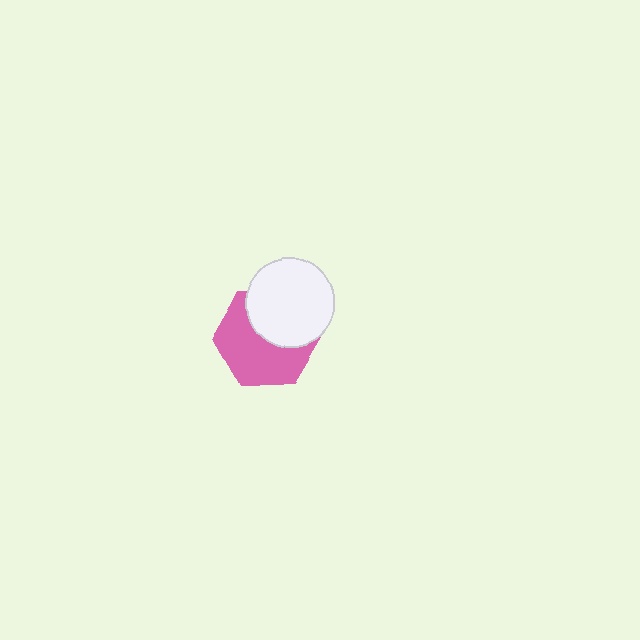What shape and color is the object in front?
The object in front is a white circle.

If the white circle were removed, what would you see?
You would see the complete pink hexagon.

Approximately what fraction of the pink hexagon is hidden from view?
Roughly 41% of the pink hexagon is hidden behind the white circle.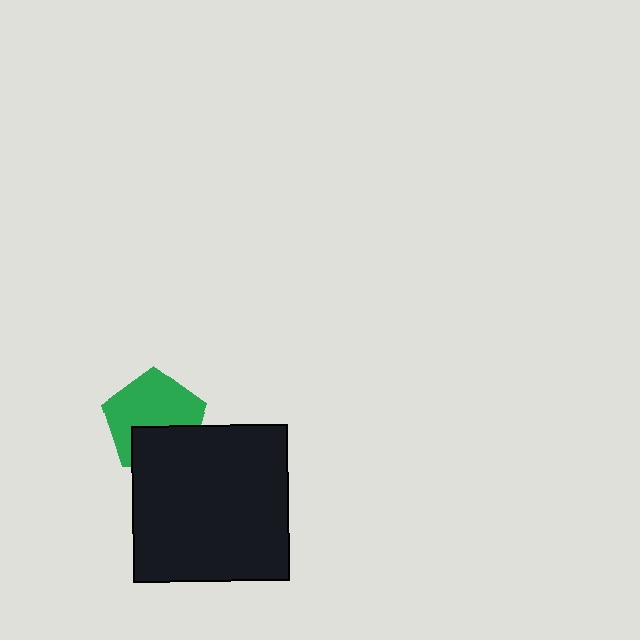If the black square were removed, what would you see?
You would see the complete green pentagon.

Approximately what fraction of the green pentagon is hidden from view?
Roughly 34% of the green pentagon is hidden behind the black square.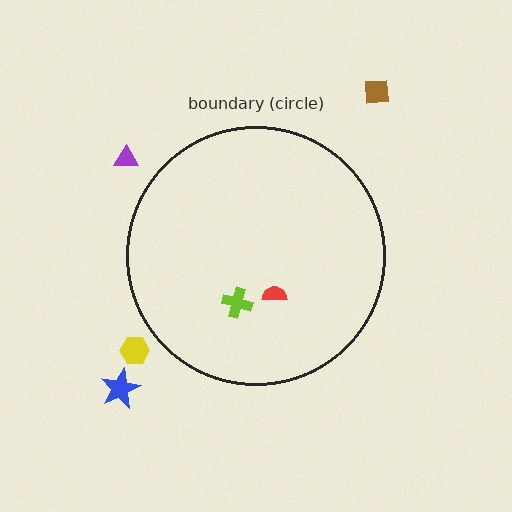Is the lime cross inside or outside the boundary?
Inside.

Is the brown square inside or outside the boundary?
Outside.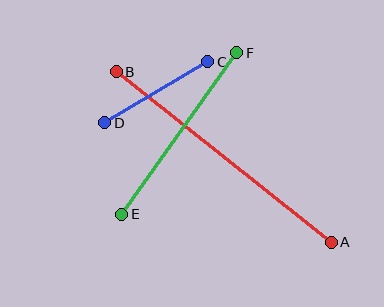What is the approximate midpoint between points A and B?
The midpoint is at approximately (224, 157) pixels.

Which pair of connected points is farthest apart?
Points A and B are farthest apart.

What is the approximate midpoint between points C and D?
The midpoint is at approximately (156, 92) pixels.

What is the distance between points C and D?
The distance is approximately 120 pixels.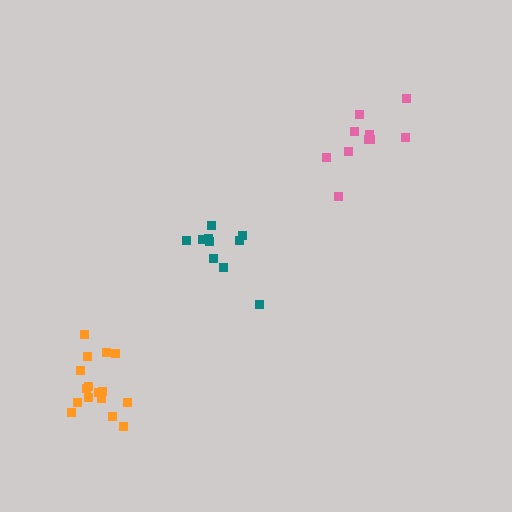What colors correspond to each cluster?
The clusters are colored: pink, teal, orange.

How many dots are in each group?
Group 1: 10 dots, Group 2: 10 dots, Group 3: 16 dots (36 total).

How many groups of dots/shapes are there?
There are 3 groups.